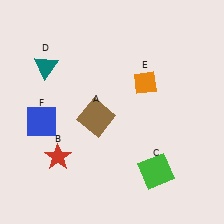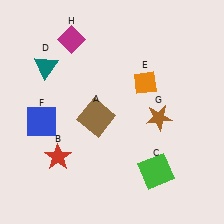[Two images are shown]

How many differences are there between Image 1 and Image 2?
There are 2 differences between the two images.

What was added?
A brown star (G), a magenta diamond (H) were added in Image 2.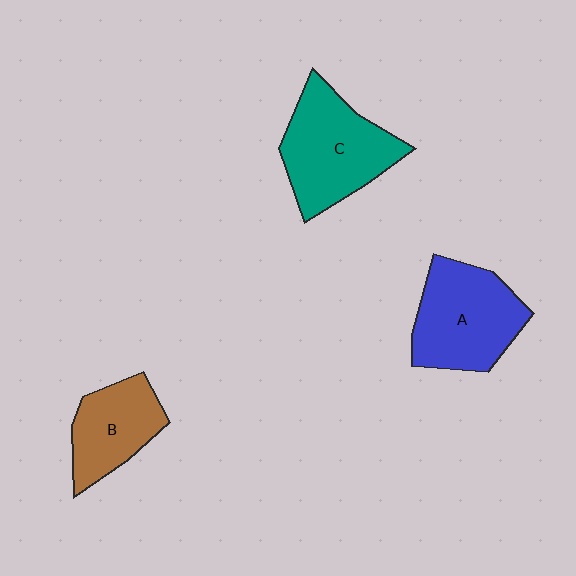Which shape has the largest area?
Shape C (teal).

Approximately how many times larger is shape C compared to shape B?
Approximately 1.5 times.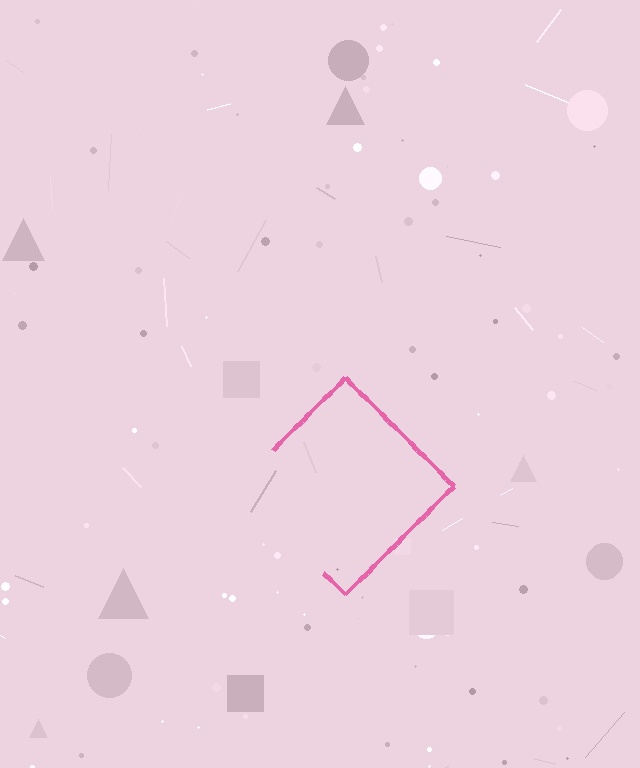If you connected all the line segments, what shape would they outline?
They would outline a diamond.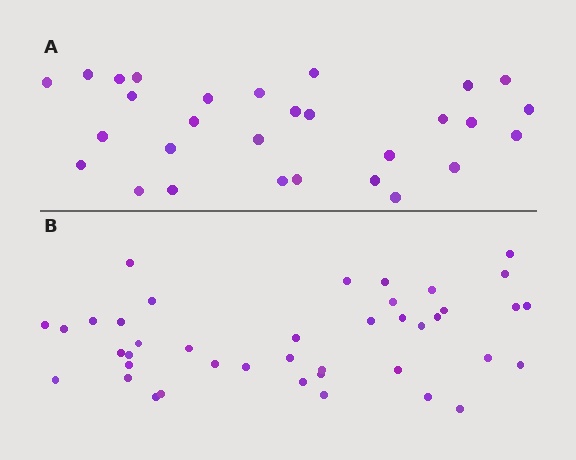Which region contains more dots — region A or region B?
Region B (the bottom region) has more dots.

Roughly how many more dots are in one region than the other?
Region B has roughly 12 or so more dots than region A.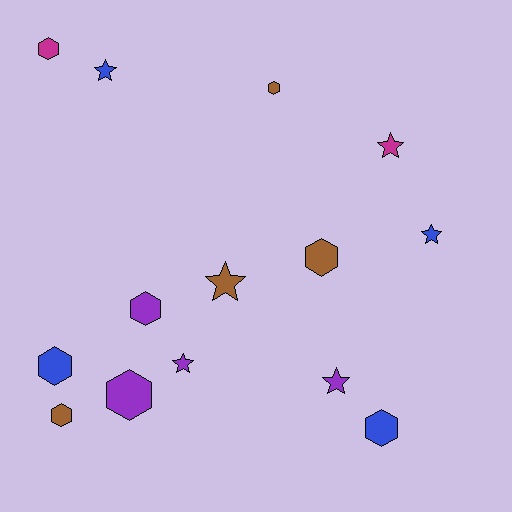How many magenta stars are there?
There is 1 magenta star.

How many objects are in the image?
There are 14 objects.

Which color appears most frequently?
Blue, with 4 objects.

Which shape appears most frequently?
Hexagon, with 8 objects.